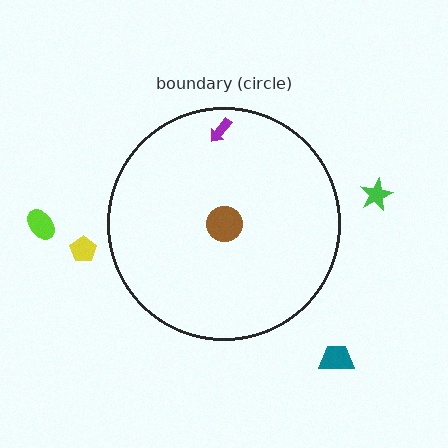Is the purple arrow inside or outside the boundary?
Inside.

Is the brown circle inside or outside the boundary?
Inside.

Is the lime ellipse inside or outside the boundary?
Outside.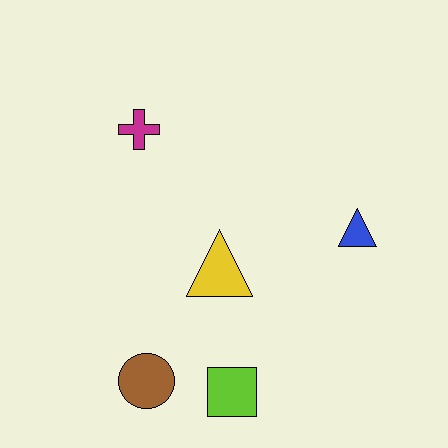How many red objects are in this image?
There are no red objects.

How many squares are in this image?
There is 1 square.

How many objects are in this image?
There are 5 objects.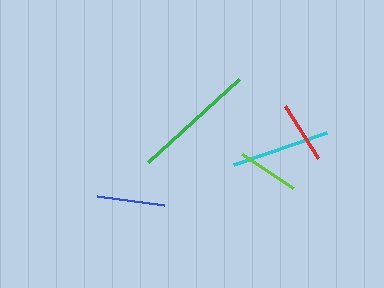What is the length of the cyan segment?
The cyan segment is approximately 98 pixels long.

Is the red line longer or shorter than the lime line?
The red line is longer than the lime line.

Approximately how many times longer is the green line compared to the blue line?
The green line is approximately 1.8 times the length of the blue line.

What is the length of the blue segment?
The blue segment is approximately 67 pixels long.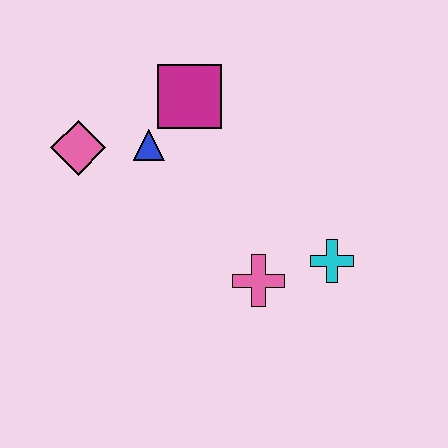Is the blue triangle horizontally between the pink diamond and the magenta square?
Yes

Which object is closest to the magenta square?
The blue triangle is closest to the magenta square.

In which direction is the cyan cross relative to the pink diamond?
The cyan cross is to the right of the pink diamond.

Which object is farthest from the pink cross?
The pink diamond is farthest from the pink cross.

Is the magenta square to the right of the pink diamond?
Yes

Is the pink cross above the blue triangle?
No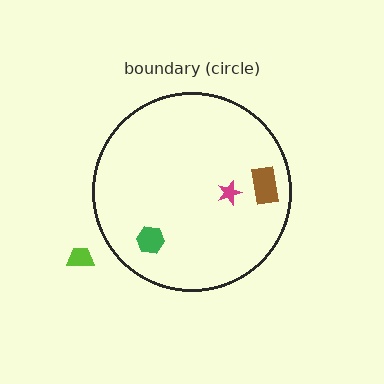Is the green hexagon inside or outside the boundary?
Inside.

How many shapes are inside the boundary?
3 inside, 1 outside.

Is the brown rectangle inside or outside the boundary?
Inside.